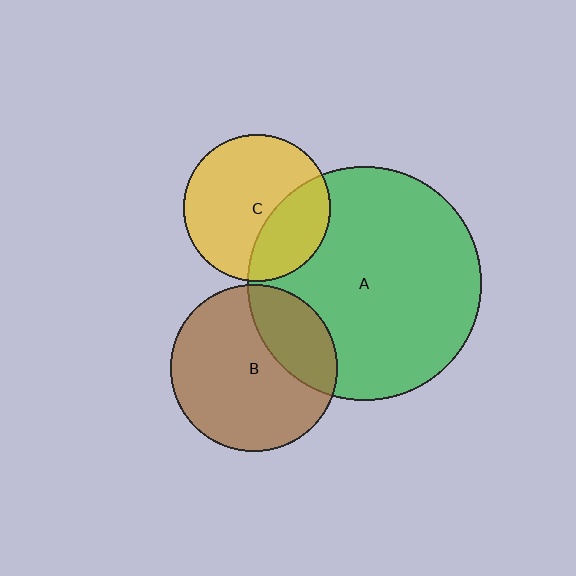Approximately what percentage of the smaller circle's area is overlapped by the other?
Approximately 30%.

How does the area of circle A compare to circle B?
Approximately 2.0 times.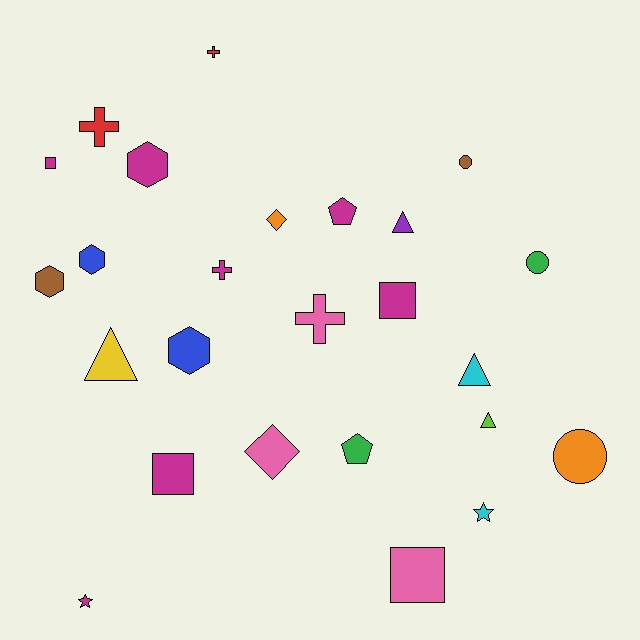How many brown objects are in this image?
There are 2 brown objects.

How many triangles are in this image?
There are 4 triangles.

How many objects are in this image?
There are 25 objects.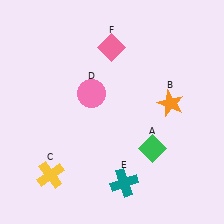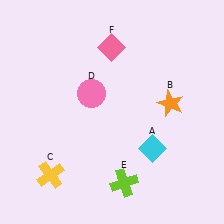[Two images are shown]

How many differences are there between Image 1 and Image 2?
There are 2 differences between the two images.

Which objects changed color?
A changed from green to cyan. E changed from teal to lime.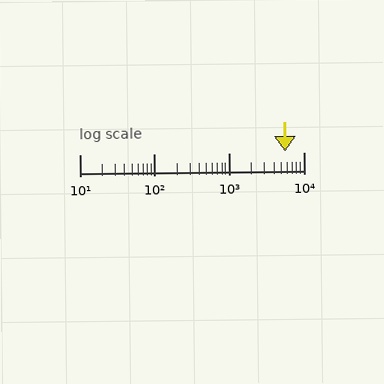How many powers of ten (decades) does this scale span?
The scale spans 3 decades, from 10 to 10000.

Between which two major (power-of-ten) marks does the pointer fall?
The pointer is between 1000 and 10000.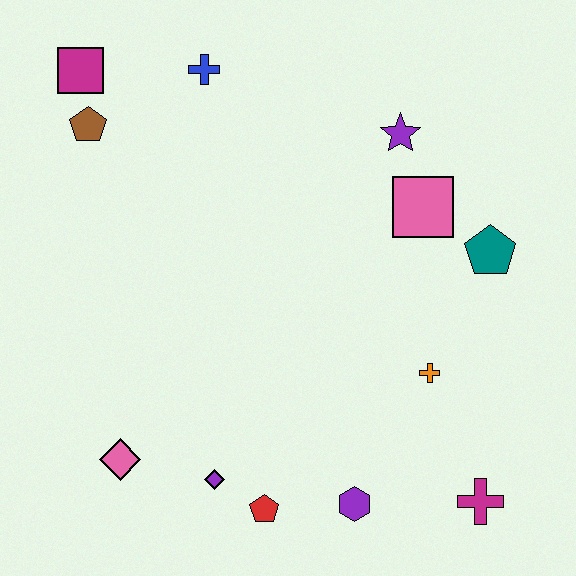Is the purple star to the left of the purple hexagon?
No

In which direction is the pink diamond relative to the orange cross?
The pink diamond is to the left of the orange cross.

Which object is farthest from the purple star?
The pink diamond is farthest from the purple star.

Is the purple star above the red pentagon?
Yes